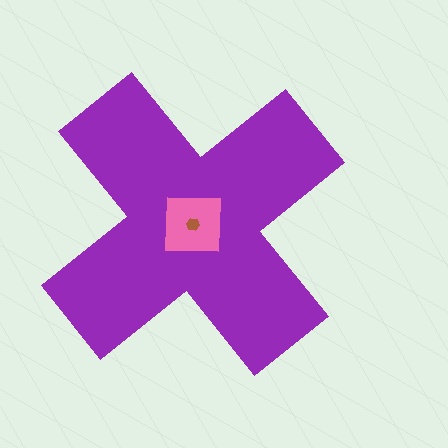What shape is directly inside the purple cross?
The pink square.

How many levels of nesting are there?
3.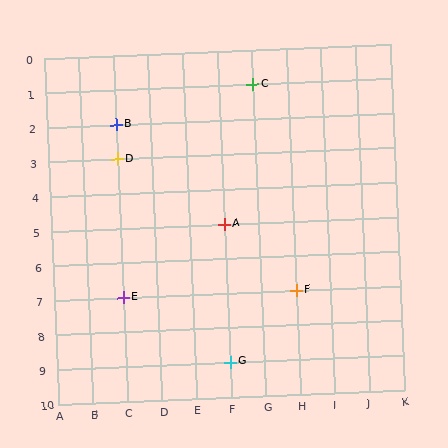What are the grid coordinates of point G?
Point G is at grid coordinates (F, 9).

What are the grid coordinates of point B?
Point B is at grid coordinates (C, 2).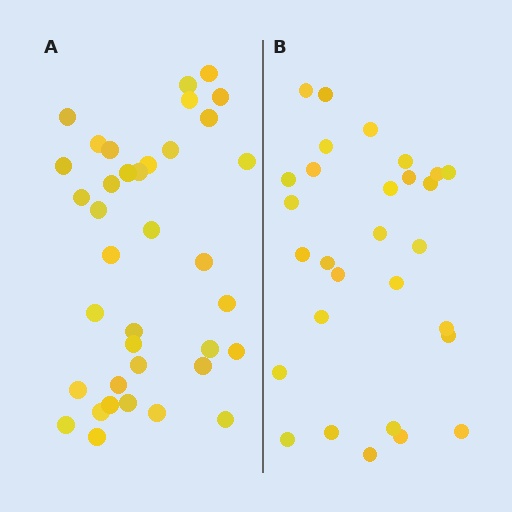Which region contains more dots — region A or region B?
Region A (the left region) has more dots.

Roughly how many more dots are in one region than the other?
Region A has roughly 8 or so more dots than region B.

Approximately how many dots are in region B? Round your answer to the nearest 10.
About 30 dots. (The exact count is 29, which rounds to 30.)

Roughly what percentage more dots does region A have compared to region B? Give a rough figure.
About 30% more.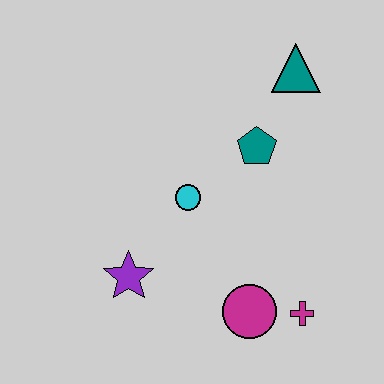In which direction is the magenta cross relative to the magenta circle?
The magenta cross is to the right of the magenta circle.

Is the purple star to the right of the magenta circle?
No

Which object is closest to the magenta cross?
The magenta circle is closest to the magenta cross.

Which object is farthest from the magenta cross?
The teal triangle is farthest from the magenta cross.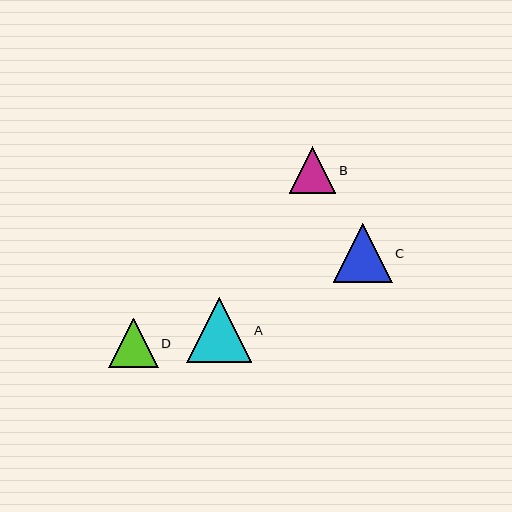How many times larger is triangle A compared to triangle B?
Triangle A is approximately 1.4 times the size of triangle B.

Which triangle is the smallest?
Triangle B is the smallest with a size of approximately 46 pixels.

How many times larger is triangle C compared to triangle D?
Triangle C is approximately 1.2 times the size of triangle D.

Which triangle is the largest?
Triangle A is the largest with a size of approximately 64 pixels.